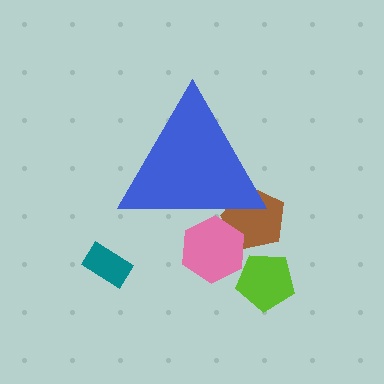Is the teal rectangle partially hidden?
No, the teal rectangle is fully visible.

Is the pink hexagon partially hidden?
Yes, the pink hexagon is partially hidden behind the blue triangle.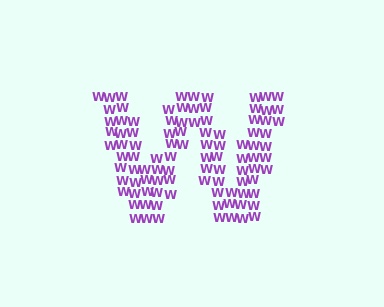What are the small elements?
The small elements are letter W's.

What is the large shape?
The large shape is the letter W.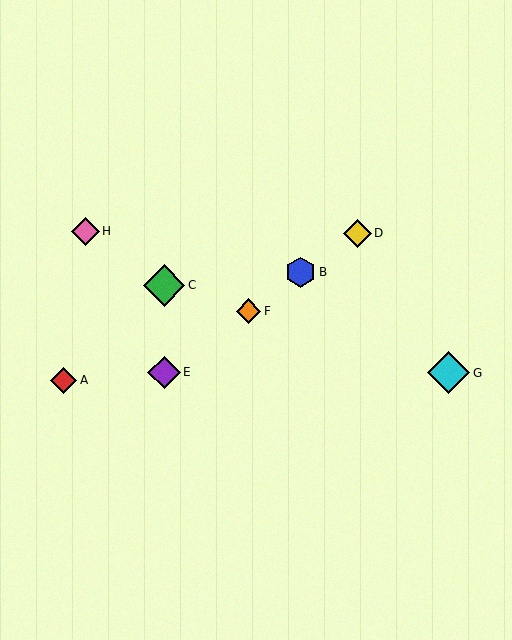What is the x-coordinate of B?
Object B is at x≈301.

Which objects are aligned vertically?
Objects C, E are aligned vertically.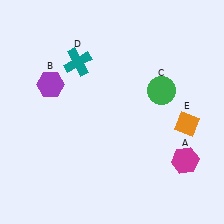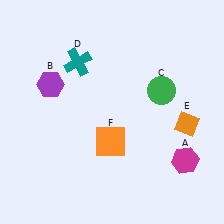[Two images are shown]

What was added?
An orange square (F) was added in Image 2.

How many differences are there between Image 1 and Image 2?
There is 1 difference between the two images.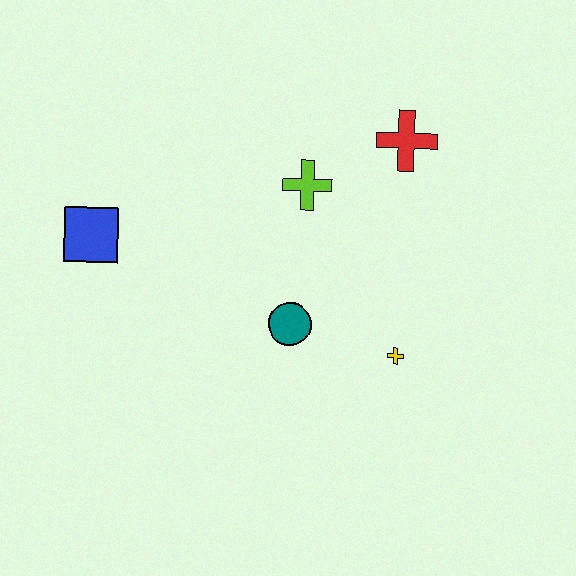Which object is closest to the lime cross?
The red cross is closest to the lime cross.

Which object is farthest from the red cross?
The blue square is farthest from the red cross.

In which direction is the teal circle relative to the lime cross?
The teal circle is below the lime cross.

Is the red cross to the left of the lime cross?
No